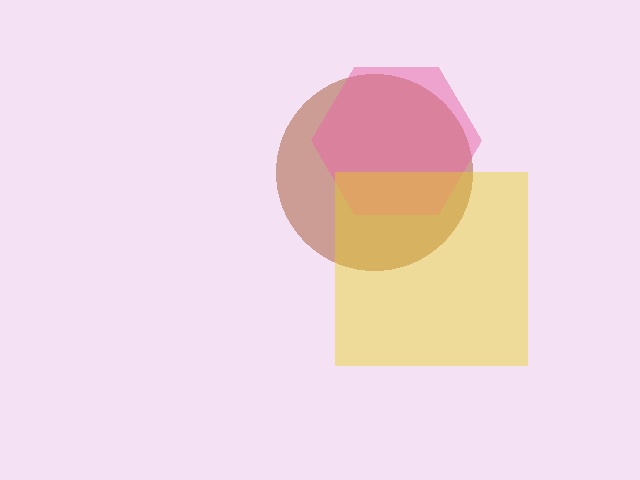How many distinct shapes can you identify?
There are 3 distinct shapes: a brown circle, a pink hexagon, a yellow square.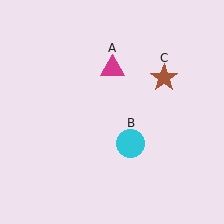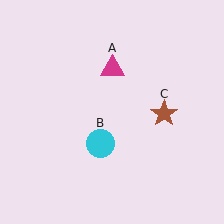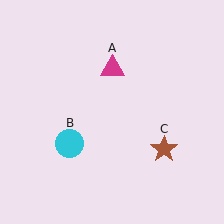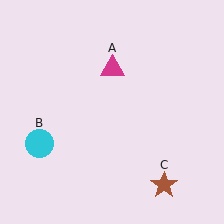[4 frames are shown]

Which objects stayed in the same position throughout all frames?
Magenta triangle (object A) remained stationary.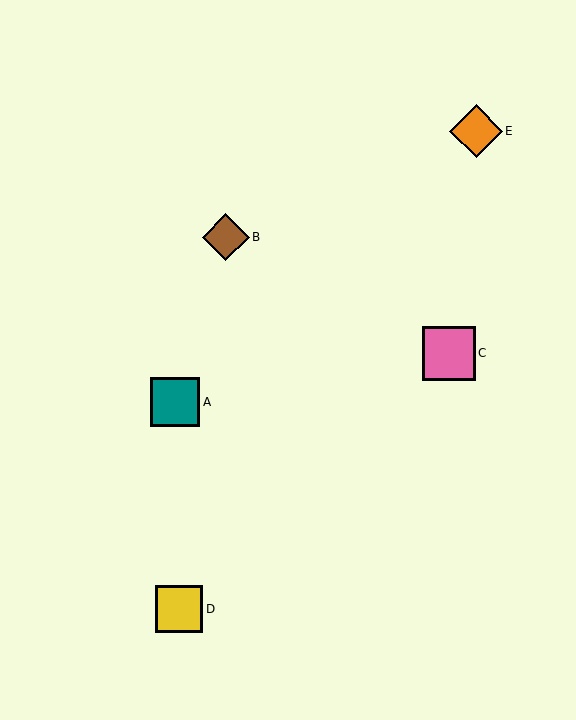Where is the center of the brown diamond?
The center of the brown diamond is at (226, 237).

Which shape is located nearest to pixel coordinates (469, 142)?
The orange diamond (labeled E) at (476, 131) is nearest to that location.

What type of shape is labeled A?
Shape A is a teal square.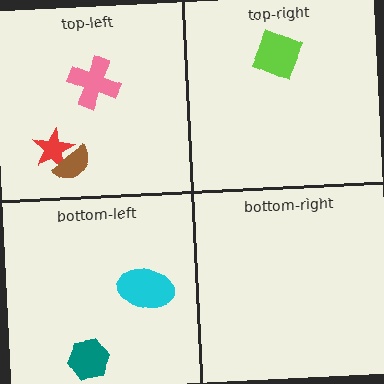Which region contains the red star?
The top-left region.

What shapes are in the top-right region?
The lime square.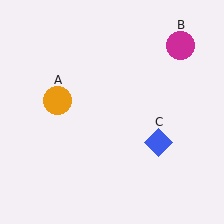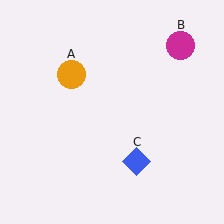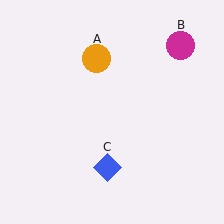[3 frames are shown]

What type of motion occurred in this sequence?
The orange circle (object A), blue diamond (object C) rotated clockwise around the center of the scene.